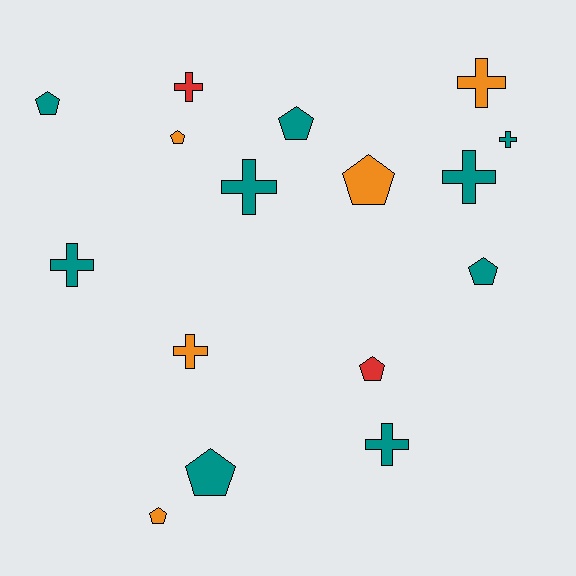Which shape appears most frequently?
Cross, with 8 objects.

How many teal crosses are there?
There are 5 teal crosses.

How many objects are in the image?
There are 16 objects.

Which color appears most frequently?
Teal, with 9 objects.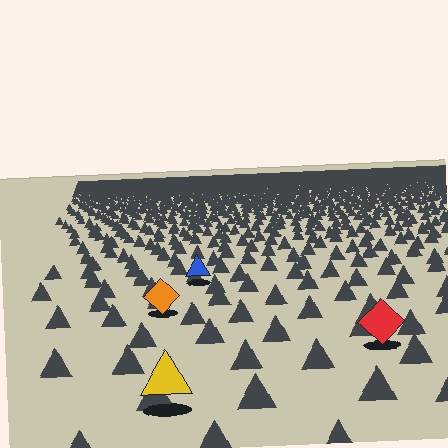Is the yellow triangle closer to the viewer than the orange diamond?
Yes. The yellow triangle is closer — you can tell from the texture gradient: the ground texture is coarser near it.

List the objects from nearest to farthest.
From nearest to farthest: the yellow triangle, the red diamond, the orange diamond, the blue triangle.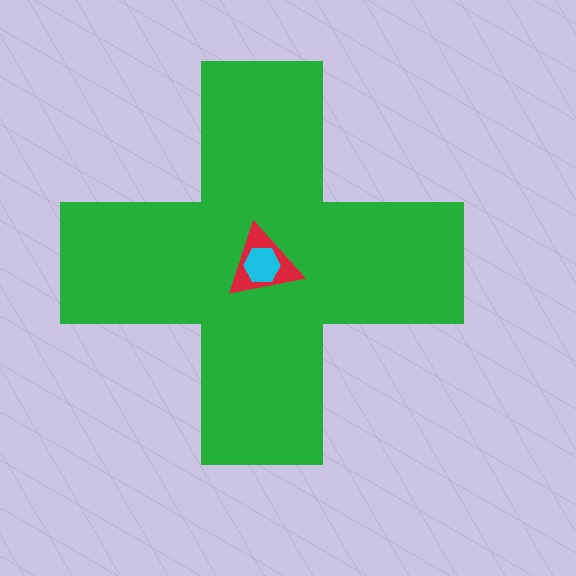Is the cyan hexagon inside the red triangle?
Yes.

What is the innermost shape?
The cyan hexagon.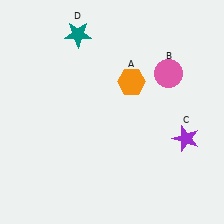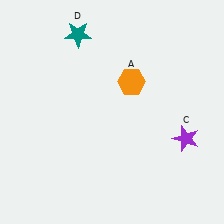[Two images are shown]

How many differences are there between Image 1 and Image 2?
There is 1 difference between the two images.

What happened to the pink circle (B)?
The pink circle (B) was removed in Image 2. It was in the top-right area of Image 1.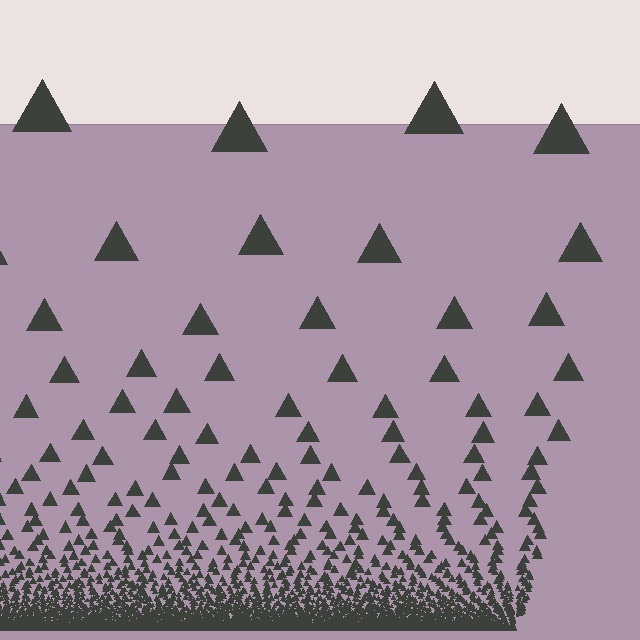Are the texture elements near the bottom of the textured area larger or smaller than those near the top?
Smaller. The gradient is inverted — elements near the bottom are smaller and denser.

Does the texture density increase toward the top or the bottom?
Density increases toward the bottom.